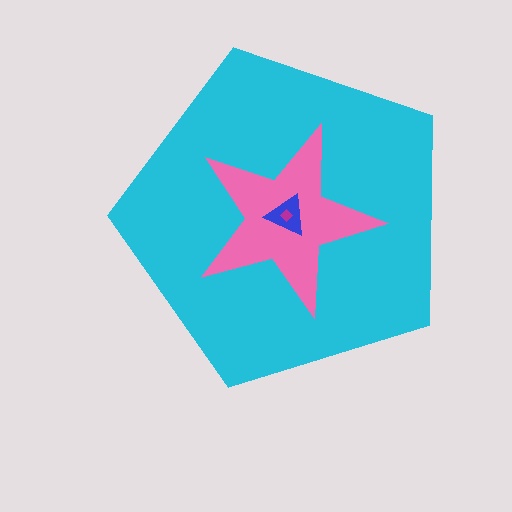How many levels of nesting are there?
4.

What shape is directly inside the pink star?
The blue triangle.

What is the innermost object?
The magenta diamond.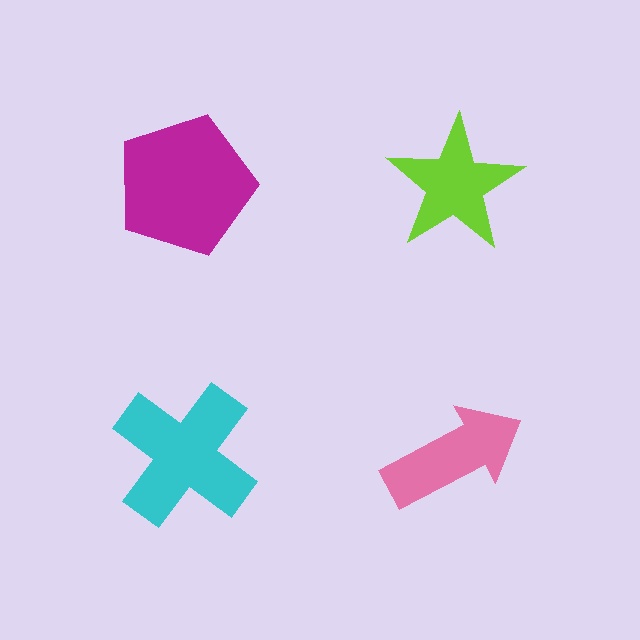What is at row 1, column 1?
A magenta pentagon.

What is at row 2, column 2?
A pink arrow.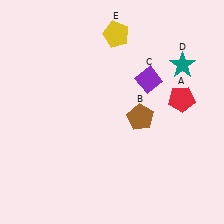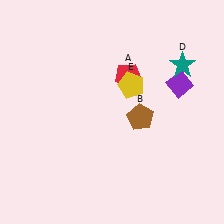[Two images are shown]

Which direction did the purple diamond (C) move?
The purple diamond (C) moved right.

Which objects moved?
The objects that moved are: the red pentagon (A), the purple diamond (C), the yellow pentagon (E).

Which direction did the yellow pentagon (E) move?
The yellow pentagon (E) moved down.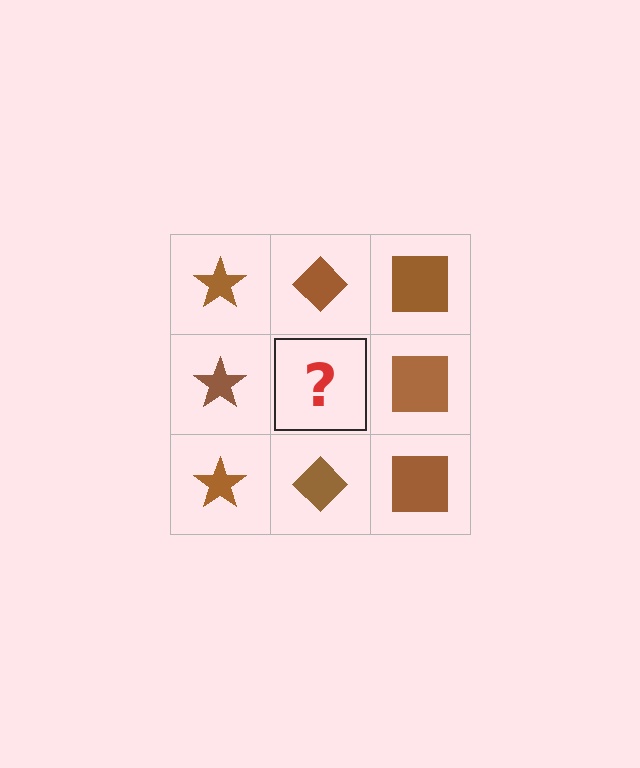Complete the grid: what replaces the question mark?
The question mark should be replaced with a brown diamond.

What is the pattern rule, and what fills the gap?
The rule is that each column has a consistent shape. The gap should be filled with a brown diamond.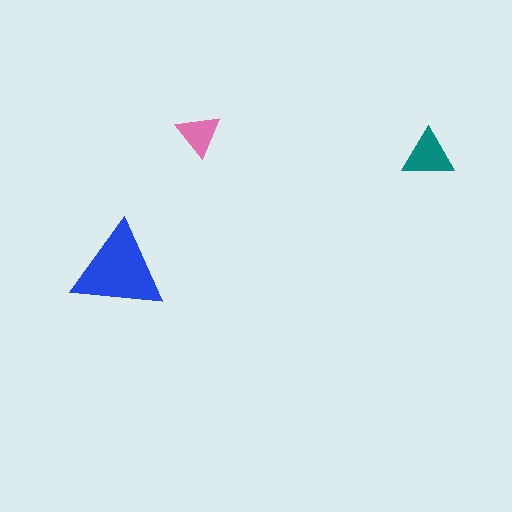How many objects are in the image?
There are 3 objects in the image.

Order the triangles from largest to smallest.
the blue one, the teal one, the pink one.